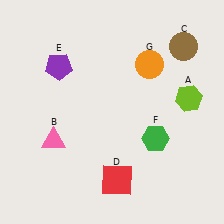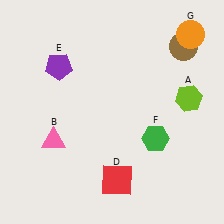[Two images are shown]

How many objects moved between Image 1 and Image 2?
1 object moved between the two images.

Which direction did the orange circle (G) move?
The orange circle (G) moved right.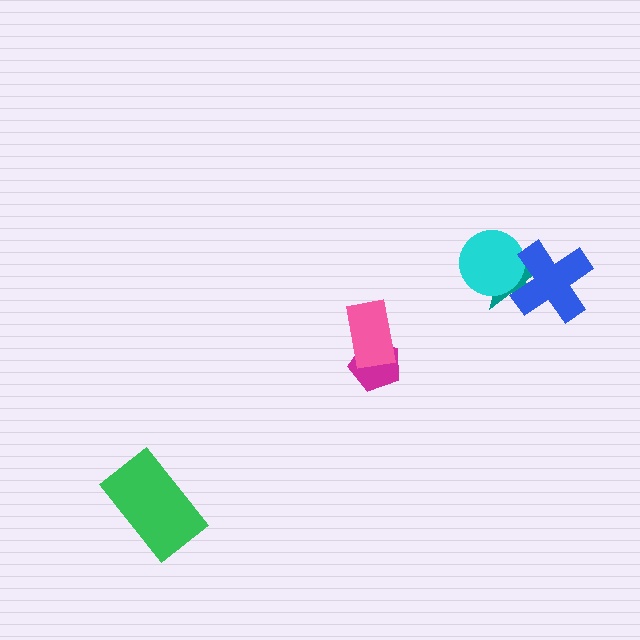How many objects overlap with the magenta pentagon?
1 object overlaps with the magenta pentagon.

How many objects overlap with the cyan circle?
2 objects overlap with the cyan circle.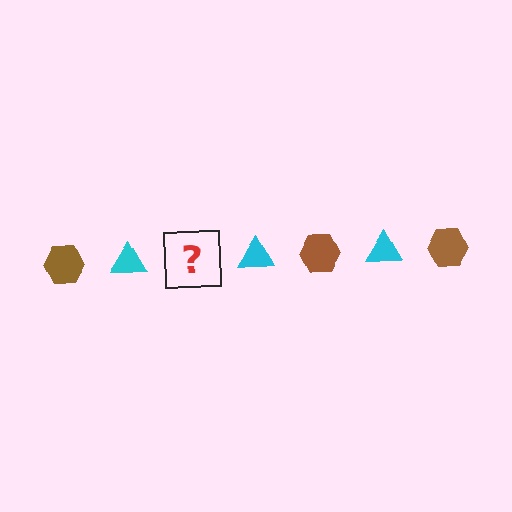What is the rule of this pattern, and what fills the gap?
The rule is that the pattern alternates between brown hexagon and cyan triangle. The gap should be filled with a brown hexagon.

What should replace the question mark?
The question mark should be replaced with a brown hexagon.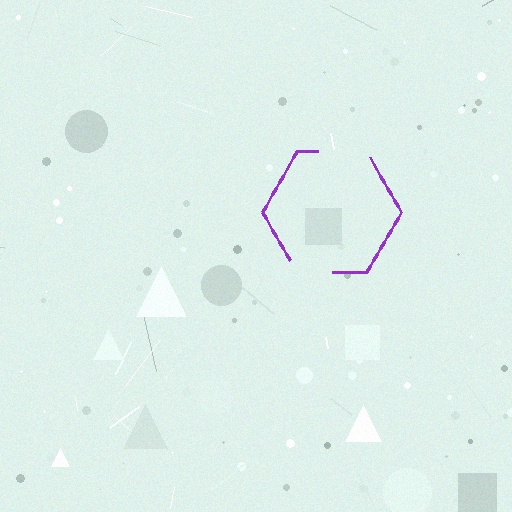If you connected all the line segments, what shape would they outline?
They would outline a hexagon.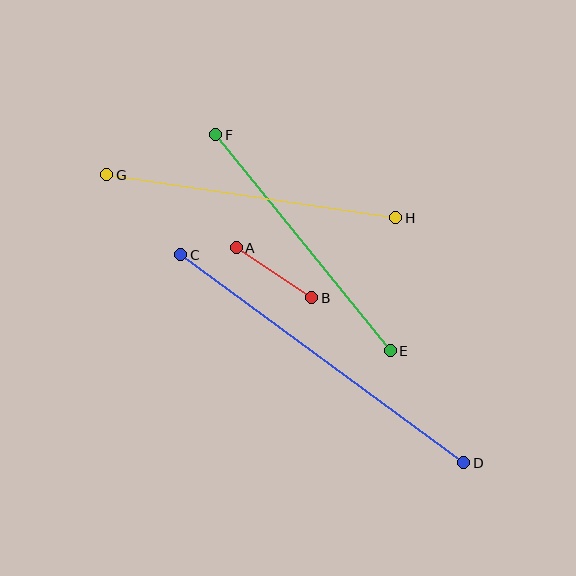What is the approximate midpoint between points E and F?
The midpoint is at approximately (303, 243) pixels.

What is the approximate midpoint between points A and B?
The midpoint is at approximately (274, 273) pixels.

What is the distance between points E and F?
The distance is approximately 278 pixels.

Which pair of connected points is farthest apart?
Points C and D are farthest apart.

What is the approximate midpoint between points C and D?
The midpoint is at approximately (322, 359) pixels.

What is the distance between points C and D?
The distance is approximately 351 pixels.